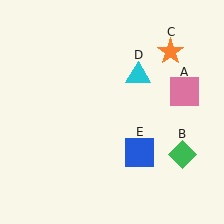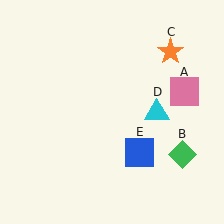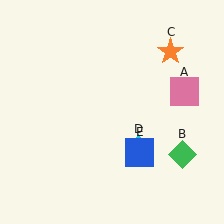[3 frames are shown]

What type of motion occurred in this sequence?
The cyan triangle (object D) rotated clockwise around the center of the scene.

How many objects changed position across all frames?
1 object changed position: cyan triangle (object D).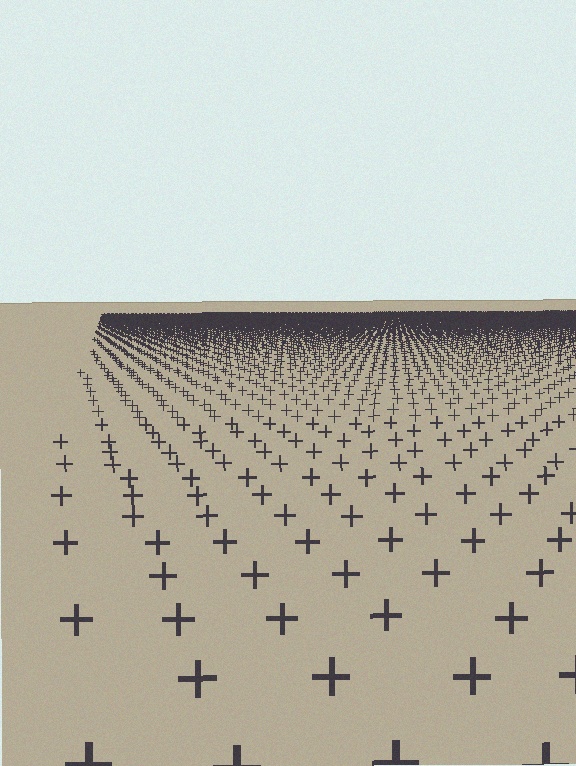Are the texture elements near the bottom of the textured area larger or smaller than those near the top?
Larger. Near the bottom, elements are closer to the viewer and appear at a bigger on-screen size.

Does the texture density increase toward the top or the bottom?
Density increases toward the top.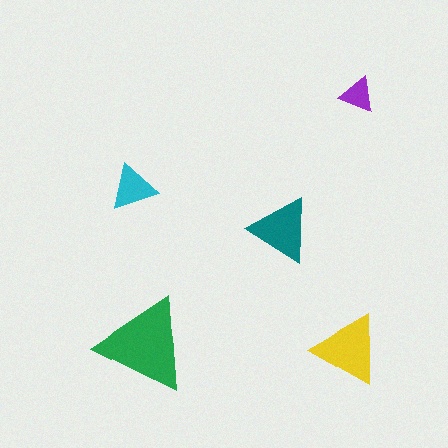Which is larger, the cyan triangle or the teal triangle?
The teal one.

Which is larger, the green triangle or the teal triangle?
The green one.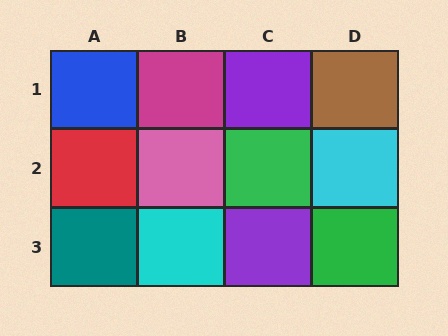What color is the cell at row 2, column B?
Pink.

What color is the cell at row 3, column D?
Green.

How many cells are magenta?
1 cell is magenta.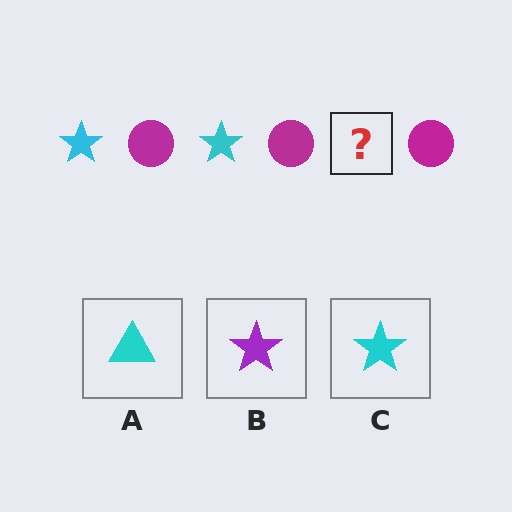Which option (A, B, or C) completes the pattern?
C.